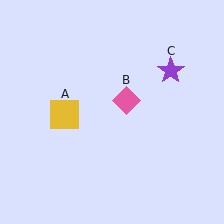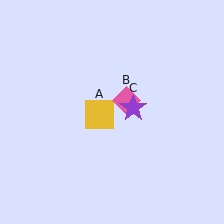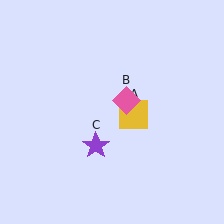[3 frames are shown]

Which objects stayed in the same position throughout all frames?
Pink diamond (object B) remained stationary.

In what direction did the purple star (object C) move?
The purple star (object C) moved down and to the left.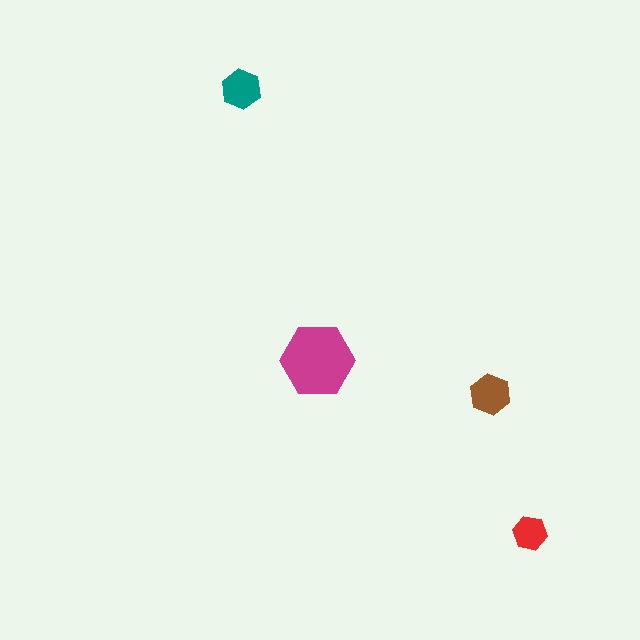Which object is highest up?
The teal hexagon is topmost.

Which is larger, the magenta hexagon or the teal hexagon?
The magenta one.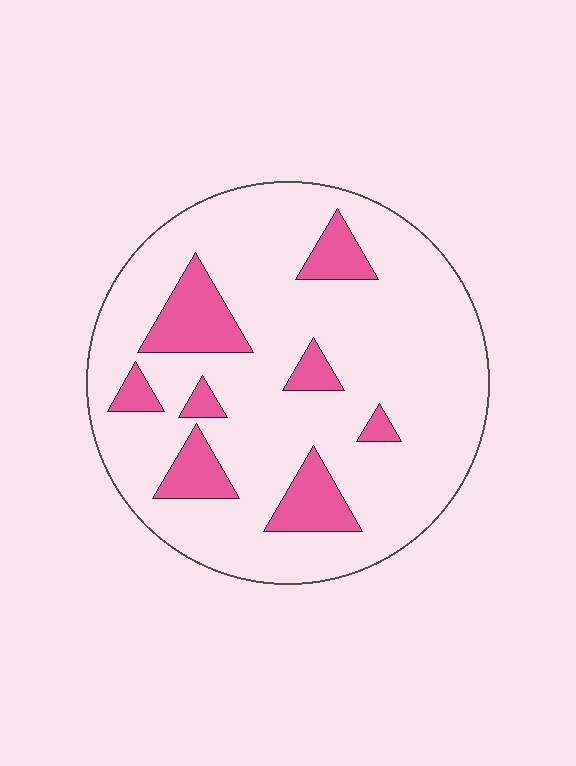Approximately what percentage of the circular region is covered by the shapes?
Approximately 15%.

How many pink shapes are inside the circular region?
8.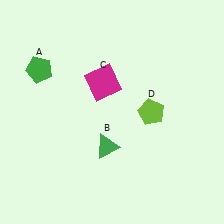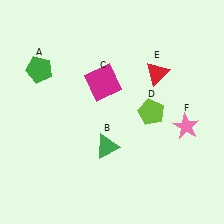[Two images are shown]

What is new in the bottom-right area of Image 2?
A pink star (F) was added in the bottom-right area of Image 2.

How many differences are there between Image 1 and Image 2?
There are 2 differences between the two images.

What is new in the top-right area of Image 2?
A red triangle (E) was added in the top-right area of Image 2.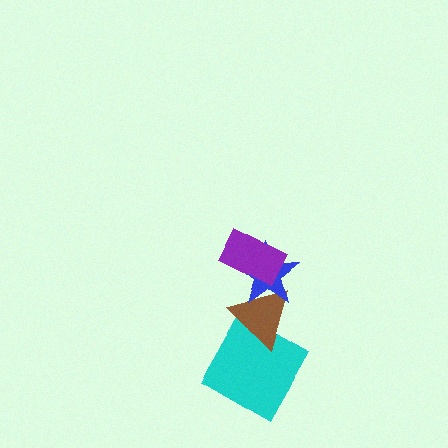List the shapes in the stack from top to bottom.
From top to bottom: the purple rectangle, the blue star, the brown triangle, the cyan square.